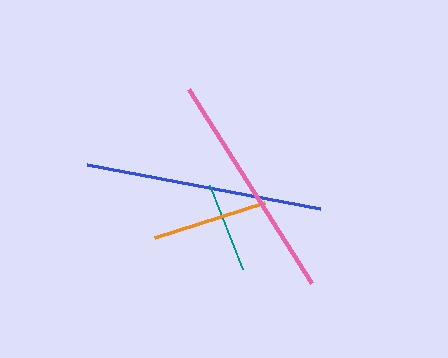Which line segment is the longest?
The blue line is the longest at approximately 237 pixels.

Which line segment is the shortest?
The teal line is the shortest at approximately 90 pixels.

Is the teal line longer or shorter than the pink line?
The pink line is longer than the teal line.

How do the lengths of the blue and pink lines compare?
The blue and pink lines are approximately the same length.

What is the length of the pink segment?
The pink segment is approximately 230 pixels long.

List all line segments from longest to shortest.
From longest to shortest: blue, pink, orange, teal.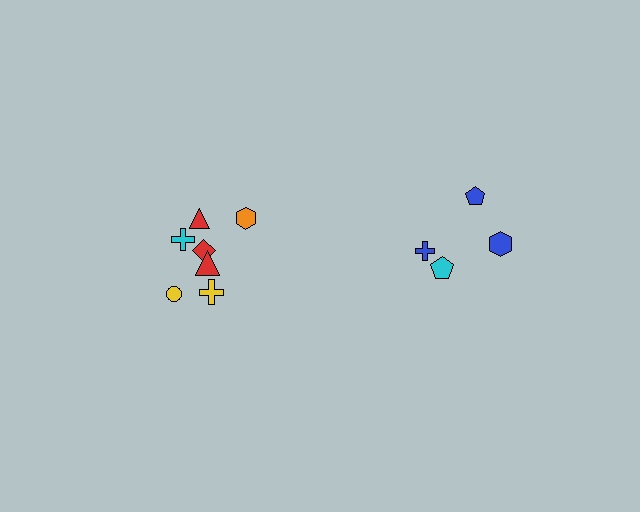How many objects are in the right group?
There are 4 objects.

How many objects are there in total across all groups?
There are 11 objects.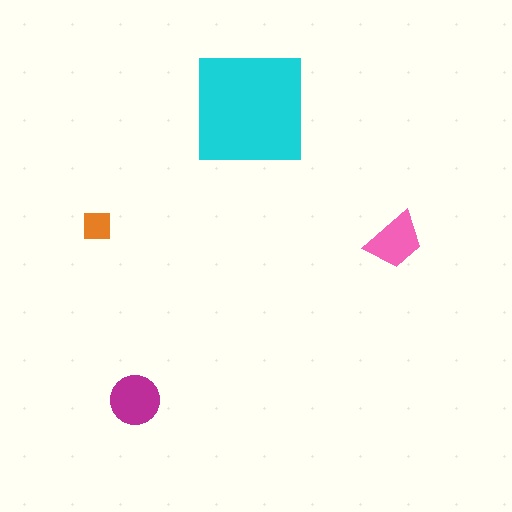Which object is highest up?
The cyan square is topmost.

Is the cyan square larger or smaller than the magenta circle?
Larger.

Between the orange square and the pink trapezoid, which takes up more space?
The pink trapezoid.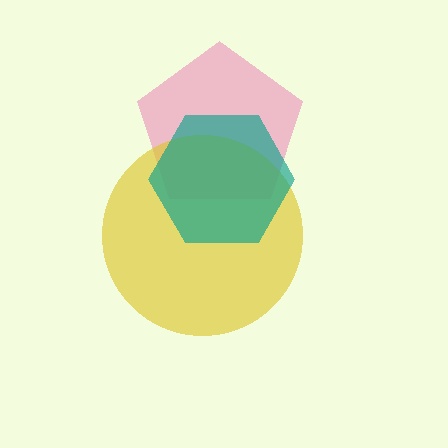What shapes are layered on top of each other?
The layered shapes are: a pink pentagon, a yellow circle, a teal hexagon.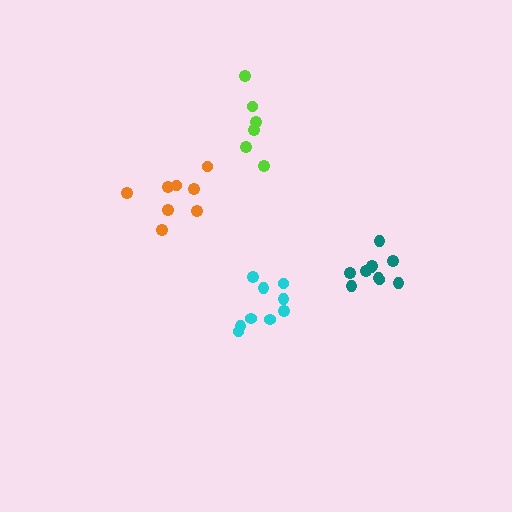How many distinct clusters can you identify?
There are 4 distinct clusters.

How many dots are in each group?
Group 1: 9 dots, Group 2: 6 dots, Group 3: 8 dots, Group 4: 10 dots (33 total).